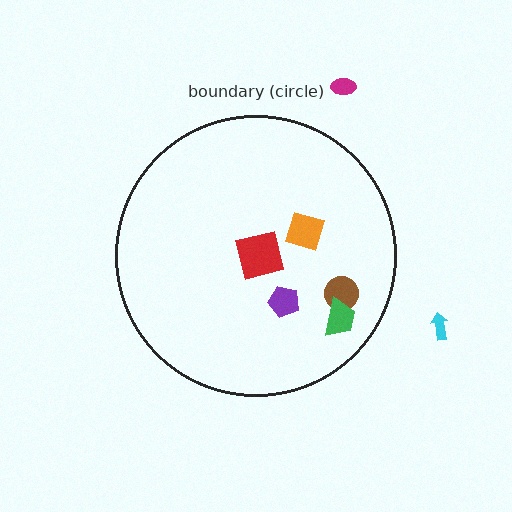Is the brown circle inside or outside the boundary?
Inside.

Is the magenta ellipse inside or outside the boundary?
Outside.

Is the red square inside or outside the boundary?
Inside.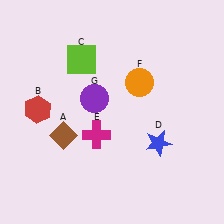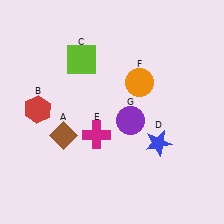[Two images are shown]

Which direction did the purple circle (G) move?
The purple circle (G) moved right.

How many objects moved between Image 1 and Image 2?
1 object moved between the two images.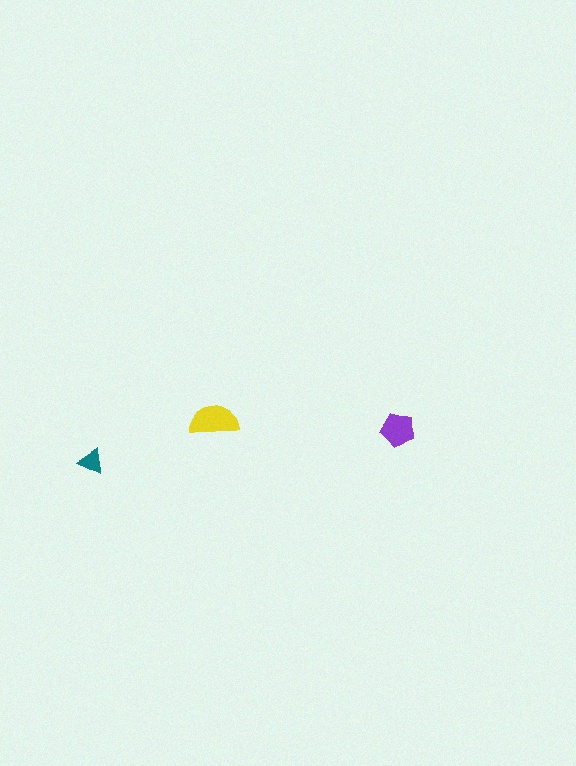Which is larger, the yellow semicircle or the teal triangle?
The yellow semicircle.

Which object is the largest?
The yellow semicircle.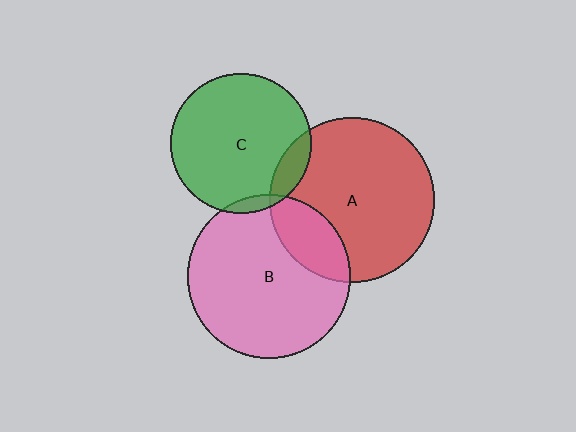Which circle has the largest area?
Circle A (red).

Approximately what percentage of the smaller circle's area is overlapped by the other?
Approximately 20%.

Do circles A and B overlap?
Yes.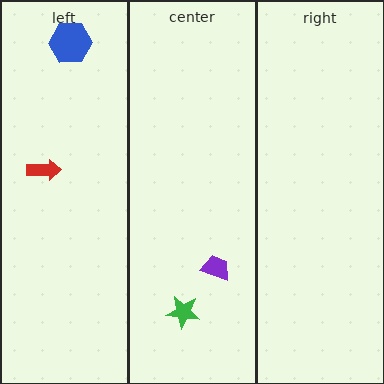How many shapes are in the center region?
2.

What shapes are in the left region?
The blue hexagon, the red arrow.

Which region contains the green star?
The center region.